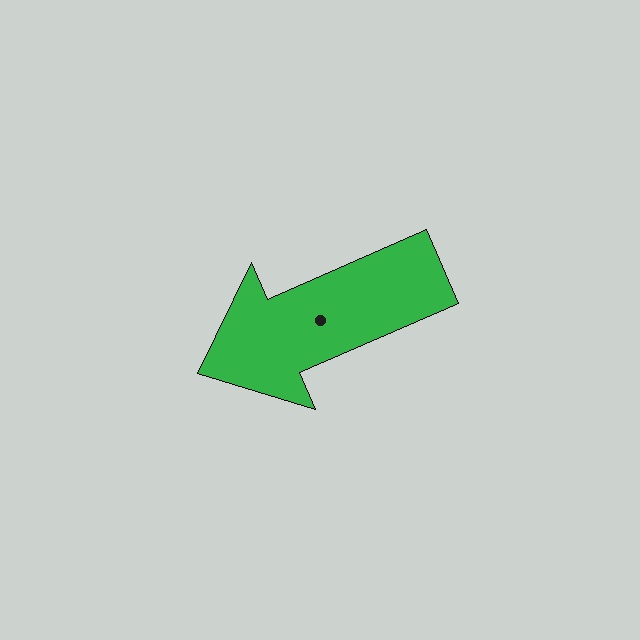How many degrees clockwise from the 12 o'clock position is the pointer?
Approximately 246 degrees.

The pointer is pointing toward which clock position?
Roughly 8 o'clock.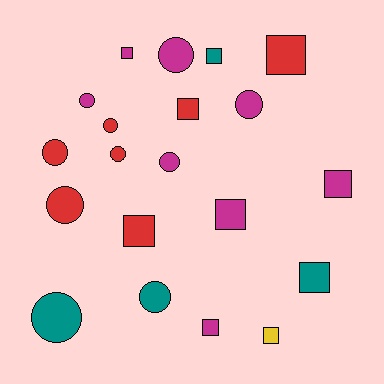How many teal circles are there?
There are 2 teal circles.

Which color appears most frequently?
Magenta, with 8 objects.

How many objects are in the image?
There are 20 objects.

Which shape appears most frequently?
Circle, with 10 objects.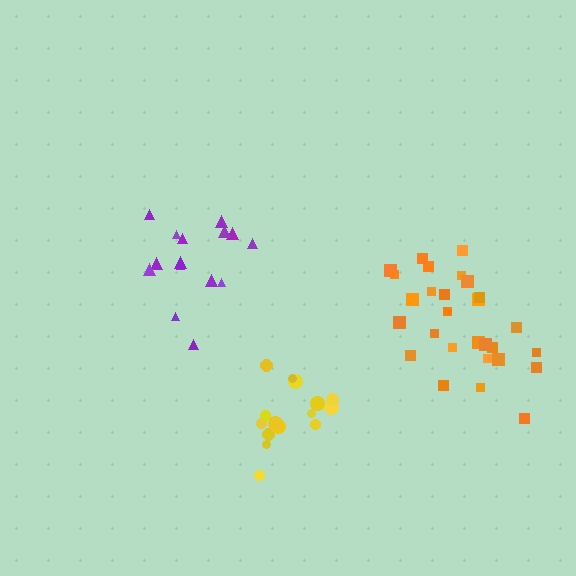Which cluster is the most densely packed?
Yellow.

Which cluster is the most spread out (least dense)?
Purple.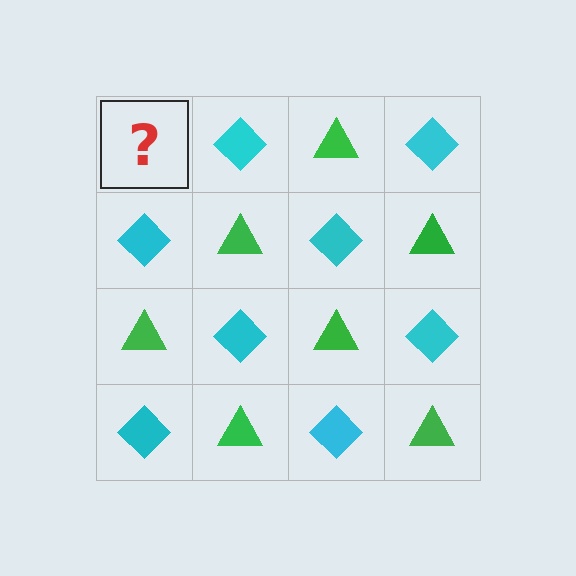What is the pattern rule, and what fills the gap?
The rule is that it alternates green triangle and cyan diamond in a checkerboard pattern. The gap should be filled with a green triangle.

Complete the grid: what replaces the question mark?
The question mark should be replaced with a green triangle.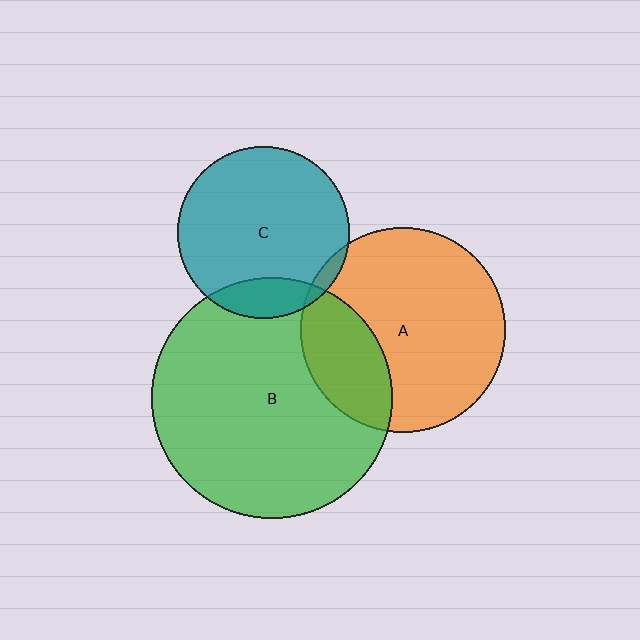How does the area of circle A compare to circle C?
Approximately 1.4 times.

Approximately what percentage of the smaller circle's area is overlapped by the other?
Approximately 15%.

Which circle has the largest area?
Circle B (green).